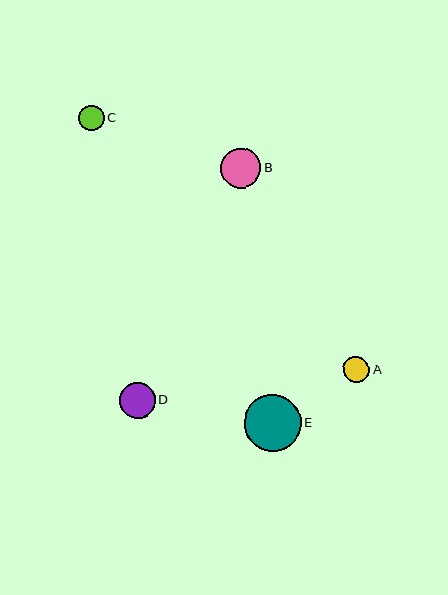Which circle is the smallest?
Circle C is the smallest with a size of approximately 25 pixels.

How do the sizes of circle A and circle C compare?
Circle A and circle C are approximately the same size.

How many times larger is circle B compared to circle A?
Circle B is approximately 1.5 times the size of circle A.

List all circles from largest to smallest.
From largest to smallest: E, B, D, A, C.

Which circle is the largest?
Circle E is the largest with a size of approximately 57 pixels.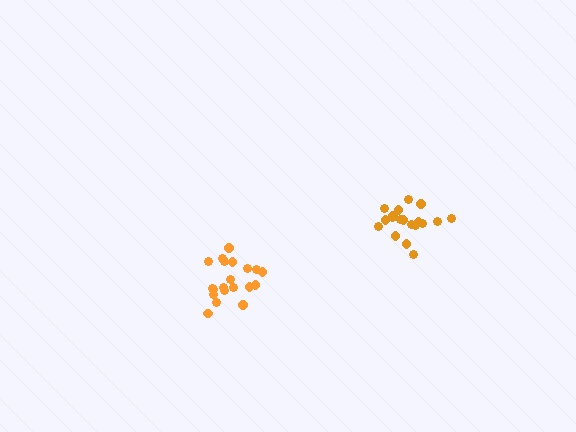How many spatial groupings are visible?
There are 2 spatial groupings.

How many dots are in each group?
Group 1: 19 dots, Group 2: 20 dots (39 total).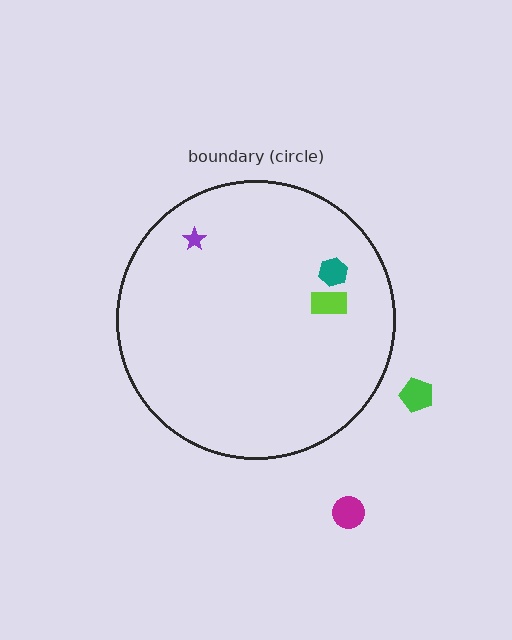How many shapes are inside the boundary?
3 inside, 2 outside.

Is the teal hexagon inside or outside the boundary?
Inside.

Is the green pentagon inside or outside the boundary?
Outside.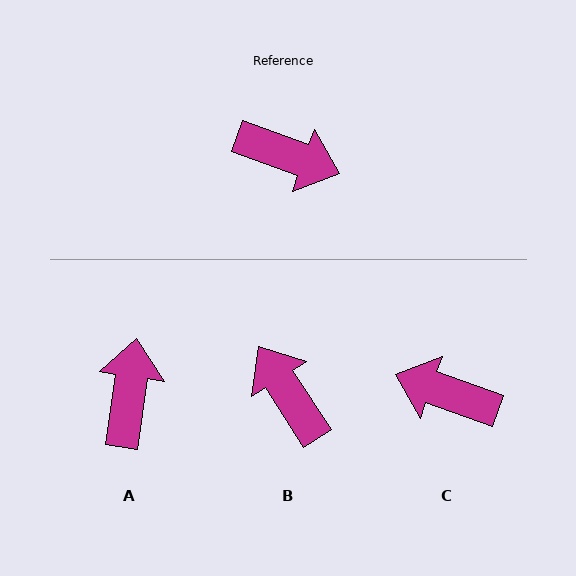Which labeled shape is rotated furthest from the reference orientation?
C, about 179 degrees away.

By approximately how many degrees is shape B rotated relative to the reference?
Approximately 143 degrees counter-clockwise.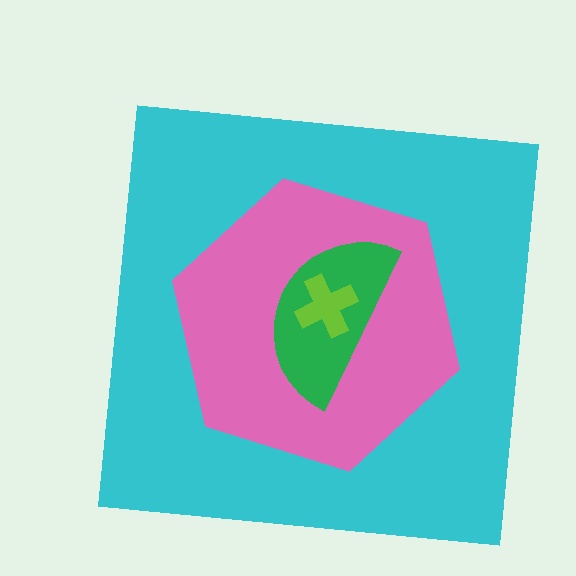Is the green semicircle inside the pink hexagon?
Yes.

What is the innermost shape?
The lime cross.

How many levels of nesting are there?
4.